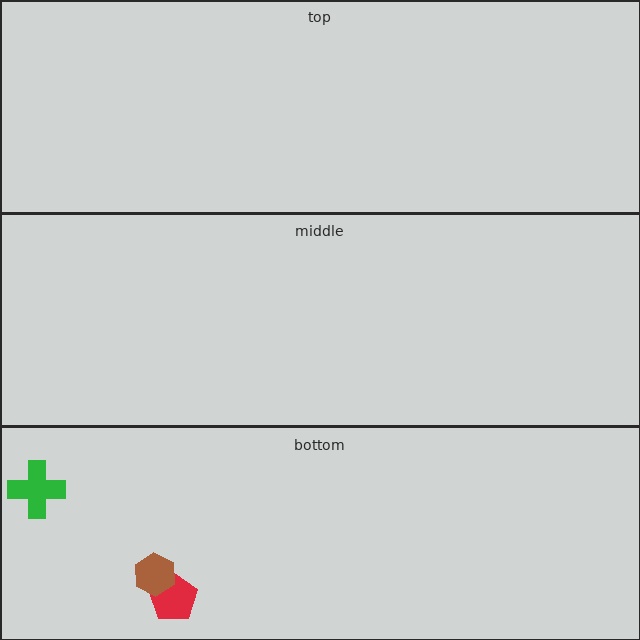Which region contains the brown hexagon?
The bottom region.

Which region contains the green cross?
The bottom region.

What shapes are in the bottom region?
The red pentagon, the green cross, the brown hexagon.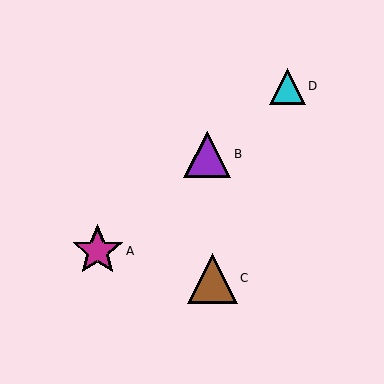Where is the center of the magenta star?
The center of the magenta star is at (98, 251).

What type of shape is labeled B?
Shape B is a purple triangle.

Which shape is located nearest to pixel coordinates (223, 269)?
The brown triangle (labeled C) at (212, 278) is nearest to that location.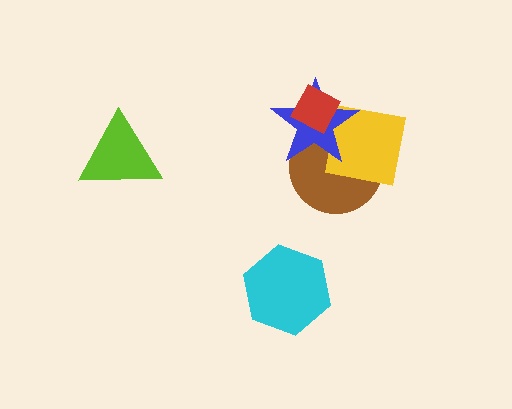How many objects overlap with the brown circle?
3 objects overlap with the brown circle.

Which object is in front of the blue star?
The red diamond is in front of the blue star.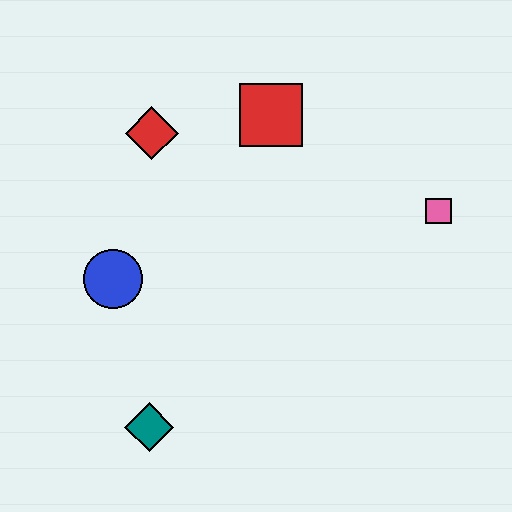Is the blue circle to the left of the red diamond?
Yes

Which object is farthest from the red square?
The teal diamond is farthest from the red square.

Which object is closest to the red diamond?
The red square is closest to the red diamond.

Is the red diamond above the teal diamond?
Yes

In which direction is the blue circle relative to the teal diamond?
The blue circle is above the teal diamond.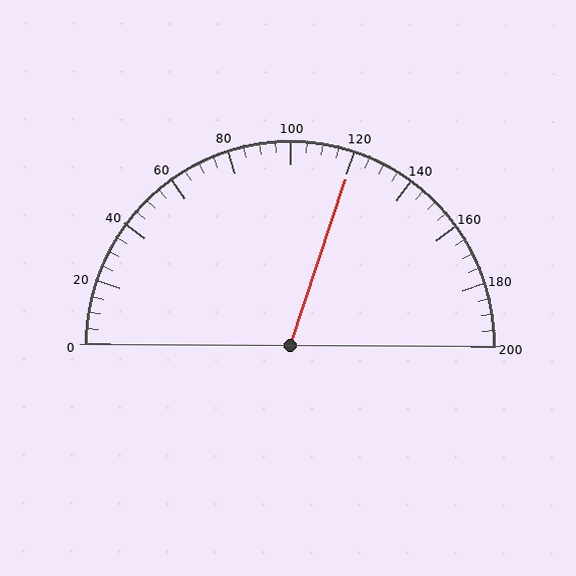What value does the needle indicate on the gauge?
The needle indicates approximately 120.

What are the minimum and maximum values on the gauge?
The gauge ranges from 0 to 200.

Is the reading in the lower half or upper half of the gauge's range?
The reading is in the upper half of the range (0 to 200).